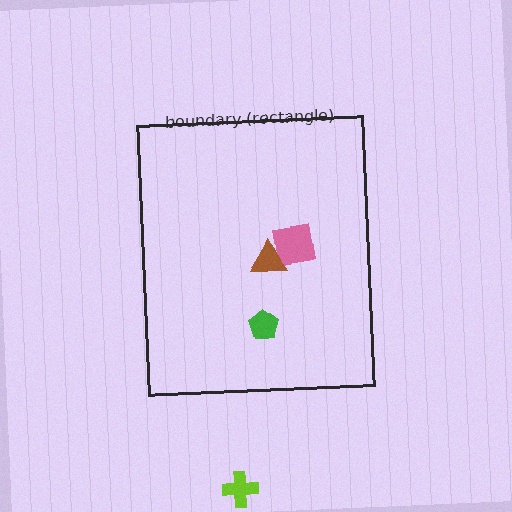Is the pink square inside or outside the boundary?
Inside.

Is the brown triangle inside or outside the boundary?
Inside.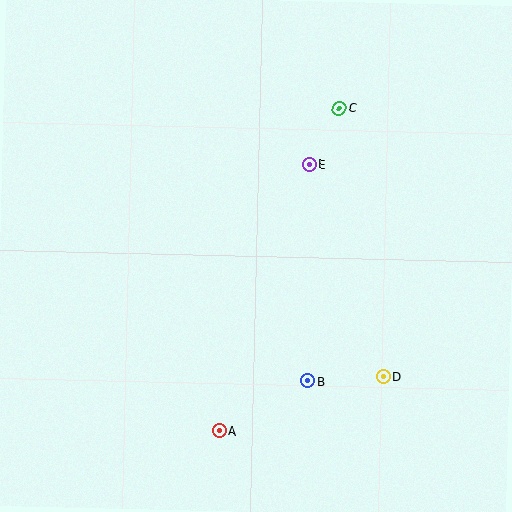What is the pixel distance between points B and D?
The distance between B and D is 75 pixels.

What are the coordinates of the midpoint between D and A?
The midpoint between D and A is at (301, 404).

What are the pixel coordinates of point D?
Point D is at (383, 377).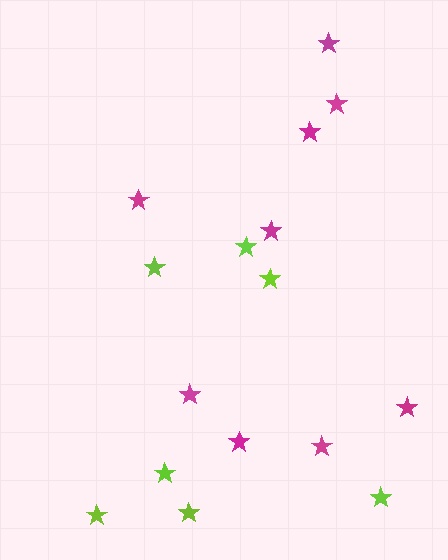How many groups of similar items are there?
There are 2 groups: one group of magenta stars (9) and one group of lime stars (7).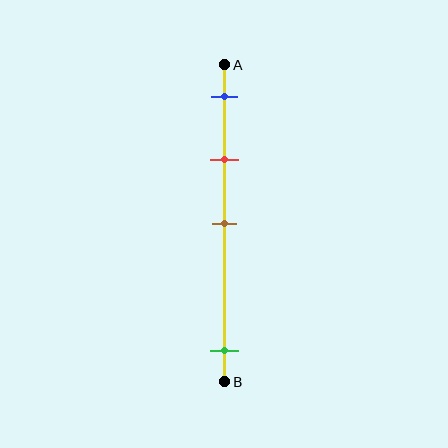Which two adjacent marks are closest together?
The blue and red marks are the closest adjacent pair.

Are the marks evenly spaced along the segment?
No, the marks are not evenly spaced.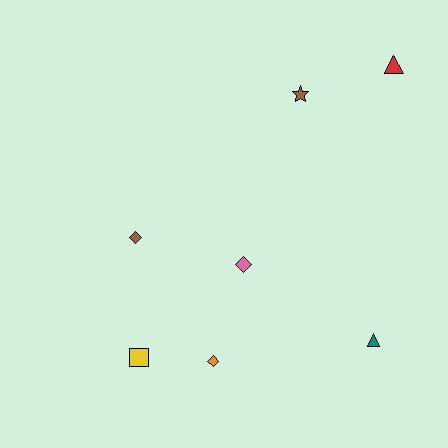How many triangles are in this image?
There are 2 triangles.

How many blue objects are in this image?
There are no blue objects.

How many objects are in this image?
There are 7 objects.